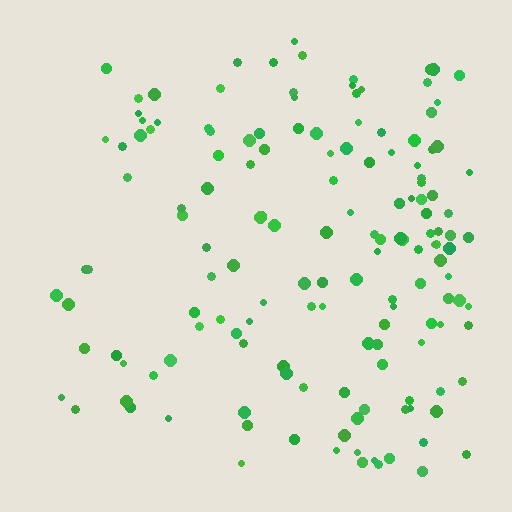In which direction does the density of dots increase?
From left to right, with the right side densest.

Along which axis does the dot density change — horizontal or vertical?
Horizontal.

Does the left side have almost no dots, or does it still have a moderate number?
Still a moderate number, just noticeably fewer than the right.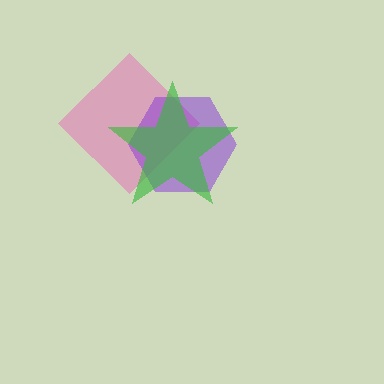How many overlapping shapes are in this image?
There are 3 overlapping shapes in the image.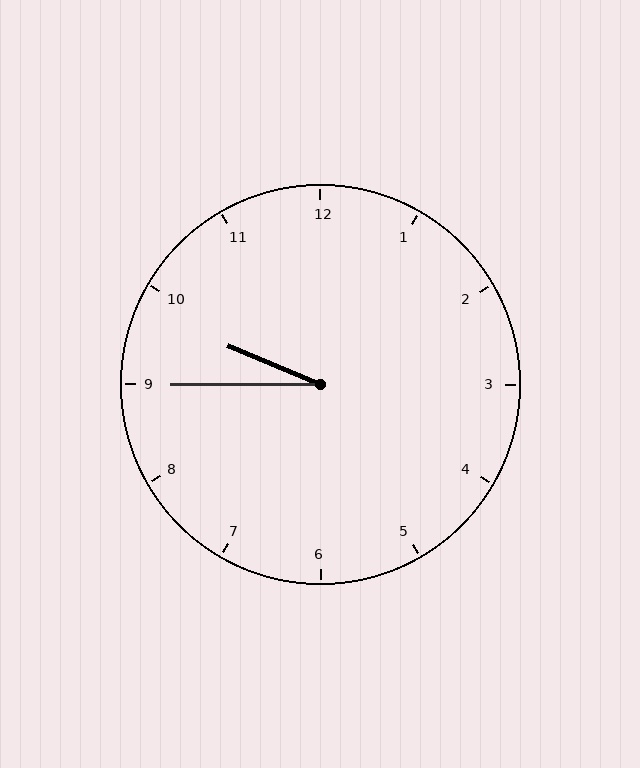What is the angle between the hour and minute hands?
Approximately 22 degrees.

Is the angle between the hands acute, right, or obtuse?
It is acute.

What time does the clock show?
9:45.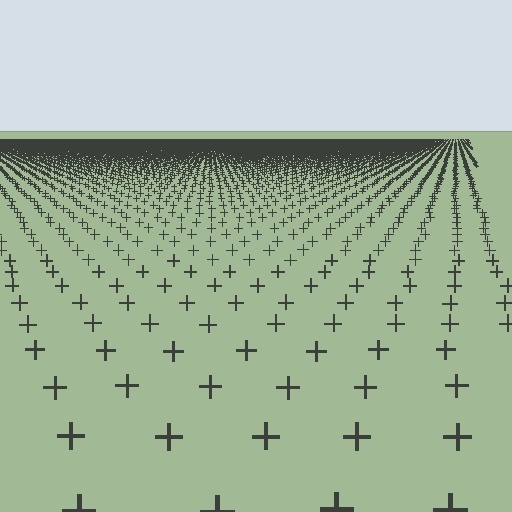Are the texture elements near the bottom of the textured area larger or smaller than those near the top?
Larger. Near the bottom, elements are closer to the viewer and appear at a bigger on-screen size.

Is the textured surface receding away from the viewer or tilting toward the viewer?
The surface is receding away from the viewer. Texture elements get smaller and denser toward the top.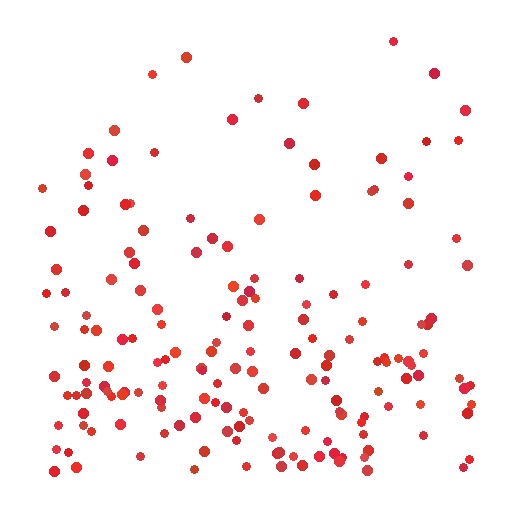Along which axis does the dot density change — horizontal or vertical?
Vertical.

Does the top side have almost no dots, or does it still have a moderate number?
Still a moderate number, just noticeably fewer than the bottom.